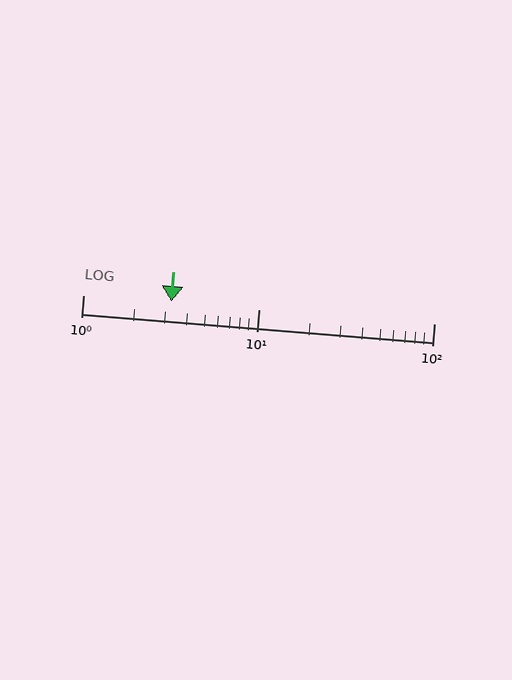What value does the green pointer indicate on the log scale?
The pointer indicates approximately 3.2.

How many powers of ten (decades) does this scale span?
The scale spans 2 decades, from 1 to 100.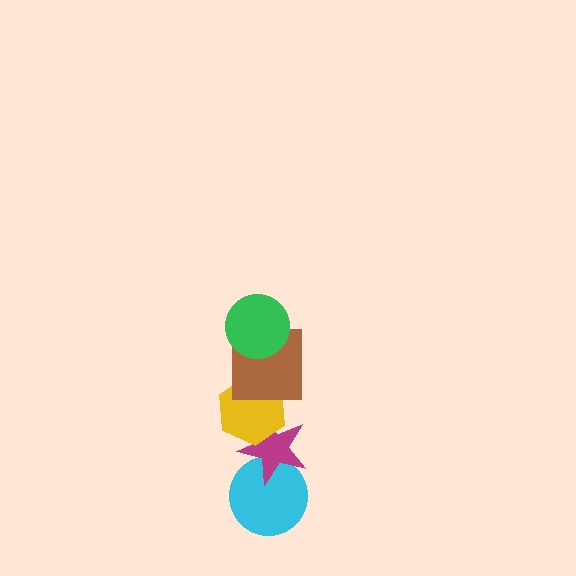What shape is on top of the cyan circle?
The magenta star is on top of the cyan circle.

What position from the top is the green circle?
The green circle is 1st from the top.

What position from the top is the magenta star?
The magenta star is 4th from the top.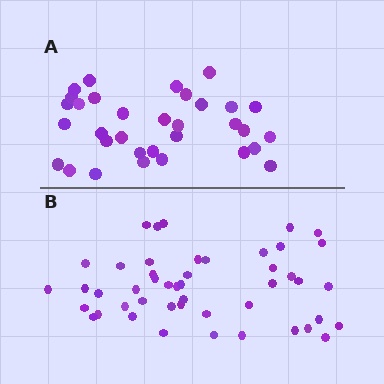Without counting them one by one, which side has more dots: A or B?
Region B (the bottom region) has more dots.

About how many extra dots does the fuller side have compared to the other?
Region B has approximately 15 more dots than region A.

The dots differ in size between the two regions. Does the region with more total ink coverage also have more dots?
No. Region A has more total ink coverage because its dots are larger, but region B actually contains more individual dots. Total area can be misleading — the number of items is what matters here.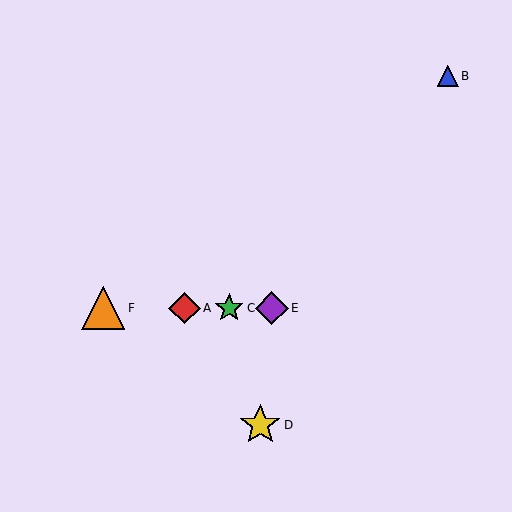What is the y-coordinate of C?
Object C is at y≈308.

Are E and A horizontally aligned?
Yes, both are at y≈308.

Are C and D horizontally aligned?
No, C is at y≈308 and D is at y≈425.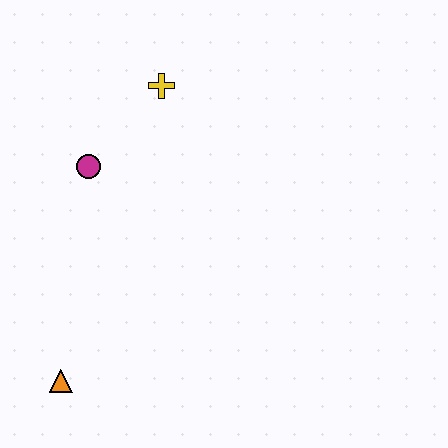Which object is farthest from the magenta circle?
The orange triangle is farthest from the magenta circle.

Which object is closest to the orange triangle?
The magenta circle is closest to the orange triangle.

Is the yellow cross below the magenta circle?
No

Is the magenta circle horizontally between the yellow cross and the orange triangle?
Yes